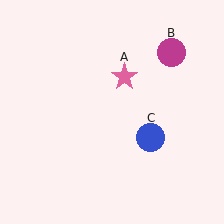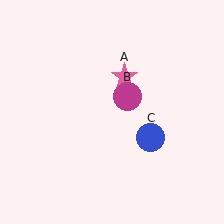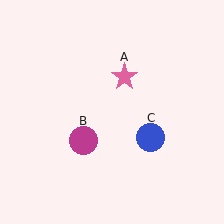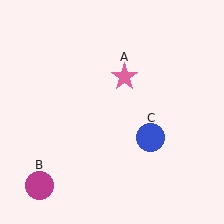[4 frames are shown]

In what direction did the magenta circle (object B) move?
The magenta circle (object B) moved down and to the left.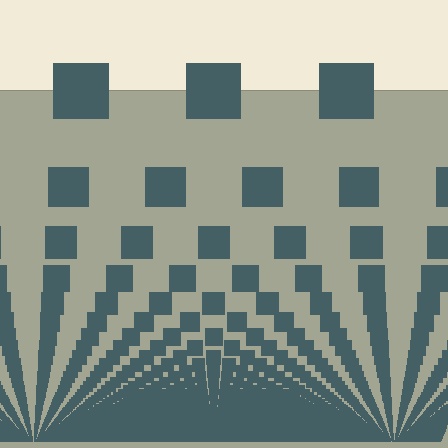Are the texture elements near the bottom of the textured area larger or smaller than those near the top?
Smaller. The gradient is inverted — elements near the bottom are smaller and denser.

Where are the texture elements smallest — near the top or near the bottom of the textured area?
Near the bottom.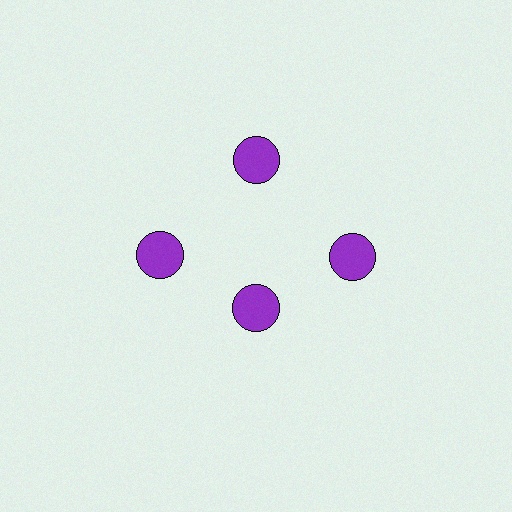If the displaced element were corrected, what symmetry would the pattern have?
It would have 4-fold rotational symmetry — the pattern would map onto itself every 90 degrees.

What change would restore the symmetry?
The symmetry would be restored by moving it outward, back onto the ring so that all 4 circles sit at equal angles and equal distance from the center.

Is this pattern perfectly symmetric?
No. The 4 purple circles are arranged in a ring, but one element near the 6 o'clock position is pulled inward toward the center, breaking the 4-fold rotational symmetry.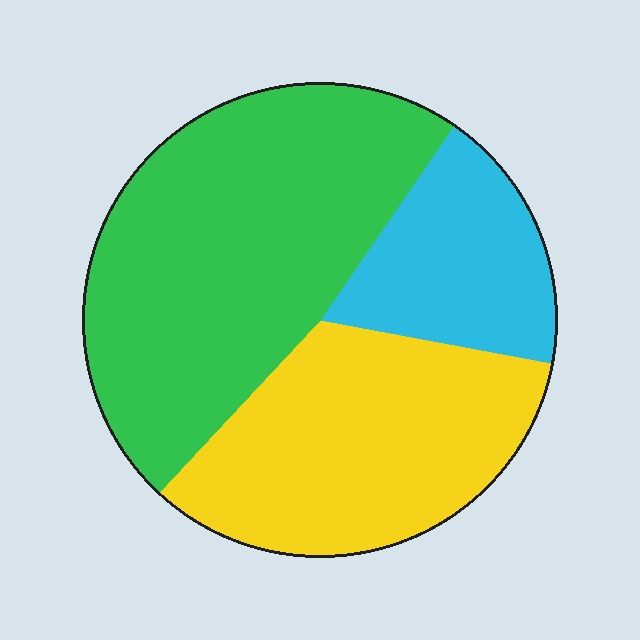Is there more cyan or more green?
Green.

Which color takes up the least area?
Cyan, at roughly 20%.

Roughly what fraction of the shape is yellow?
Yellow takes up about one third (1/3) of the shape.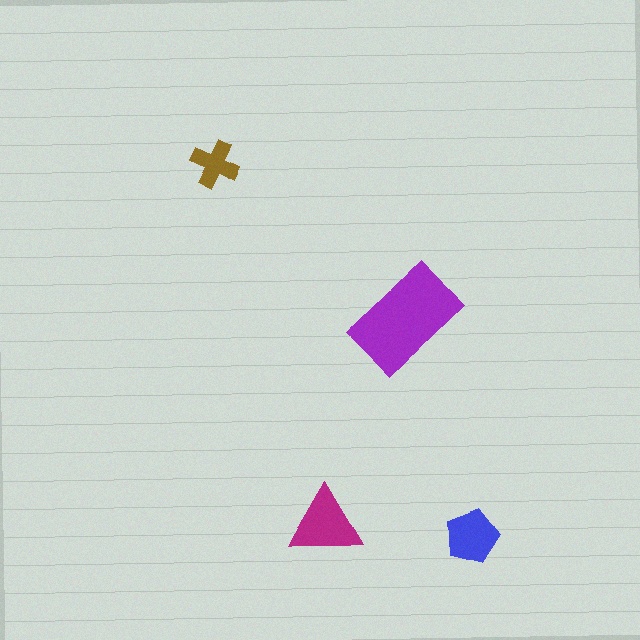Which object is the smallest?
The brown cross.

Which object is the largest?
The purple rectangle.